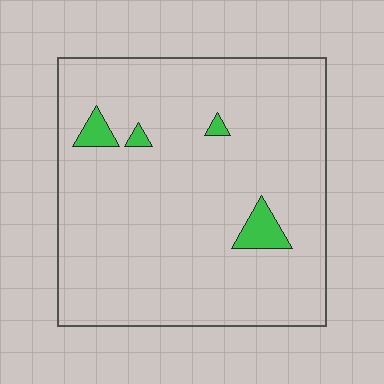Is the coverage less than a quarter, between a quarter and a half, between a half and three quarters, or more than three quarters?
Less than a quarter.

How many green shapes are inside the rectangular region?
4.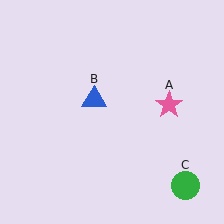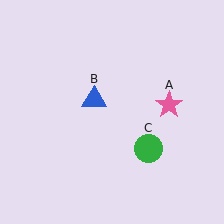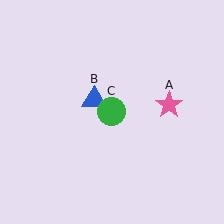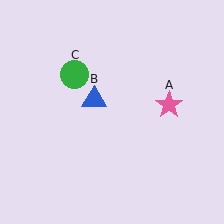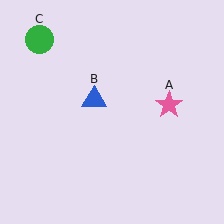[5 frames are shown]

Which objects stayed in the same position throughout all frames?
Pink star (object A) and blue triangle (object B) remained stationary.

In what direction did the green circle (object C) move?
The green circle (object C) moved up and to the left.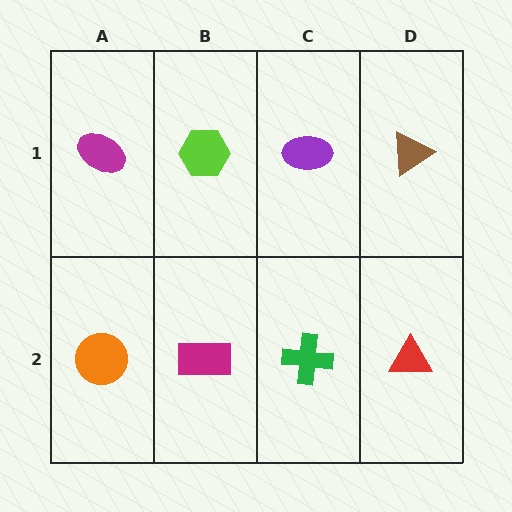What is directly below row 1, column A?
An orange circle.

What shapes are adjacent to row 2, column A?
A magenta ellipse (row 1, column A), a magenta rectangle (row 2, column B).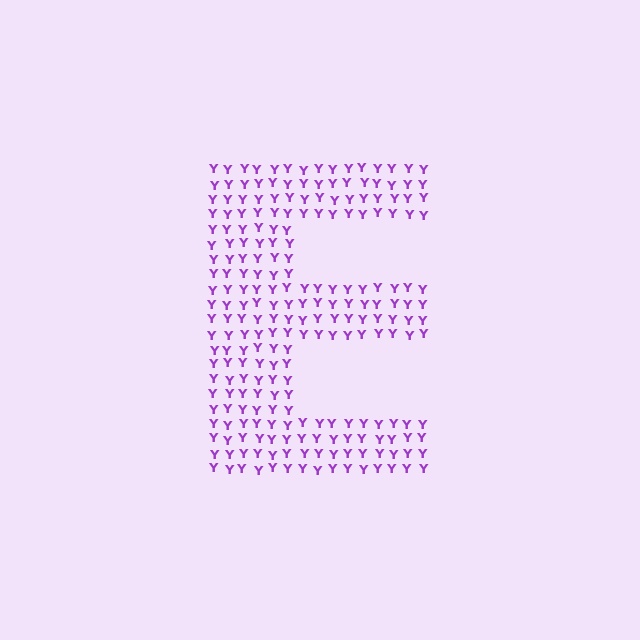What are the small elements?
The small elements are letter Y's.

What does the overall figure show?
The overall figure shows the letter E.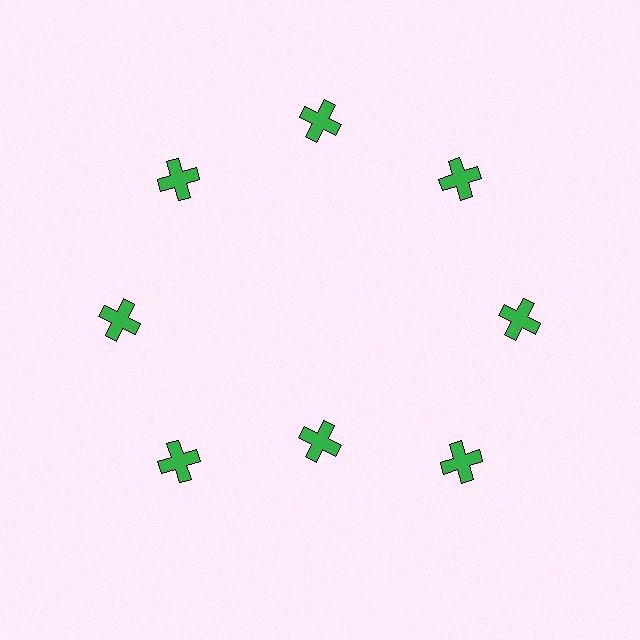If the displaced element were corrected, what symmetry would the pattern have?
It would have 8-fold rotational symmetry — the pattern would map onto itself every 45 degrees.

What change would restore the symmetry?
The symmetry would be restored by moving it outward, back onto the ring so that all 8 crosses sit at equal angles and equal distance from the center.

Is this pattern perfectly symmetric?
No. The 8 green crosses are arranged in a ring, but one element near the 6 o'clock position is pulled inward toward the center, breaking the 8-fold rotational symmetry.